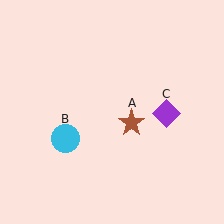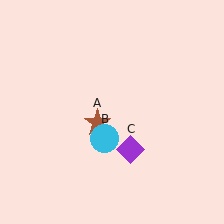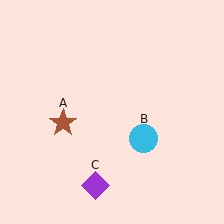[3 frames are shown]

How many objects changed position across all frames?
3 objects changed position: brown star (object A), cyan circle (object B), purple diamond (object C).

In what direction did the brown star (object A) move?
The brown star (object A) moved left.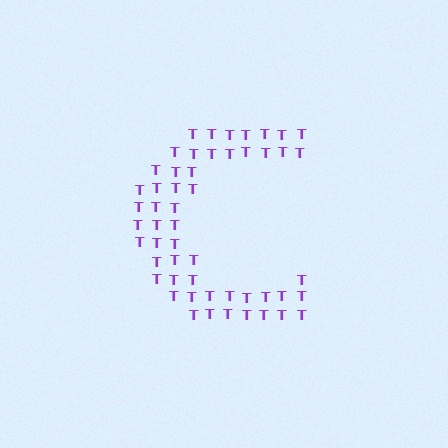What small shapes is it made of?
It is made of small letter T's.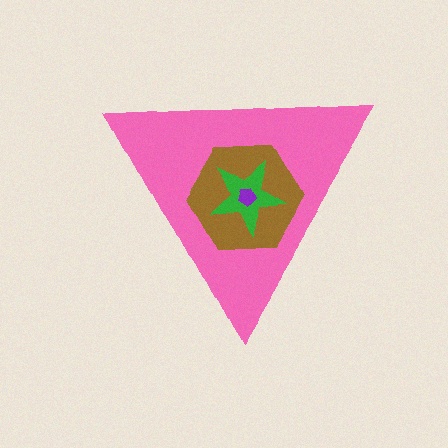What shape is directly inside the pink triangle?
The brown hexagon.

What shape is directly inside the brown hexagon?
The green star.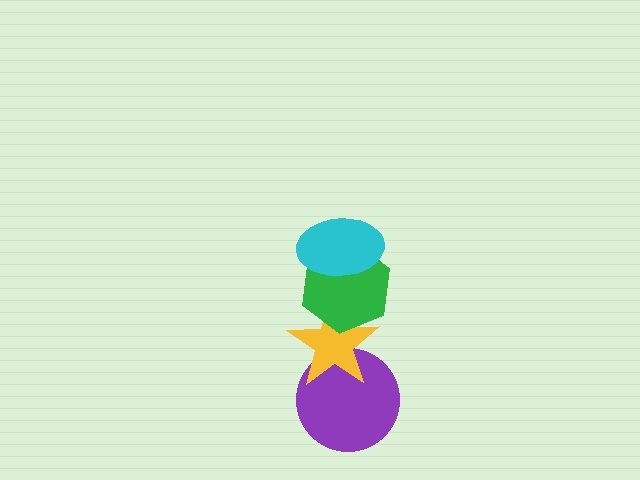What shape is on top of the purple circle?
The yellow star is on top of the purple circle.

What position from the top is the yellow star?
The yellow star is 3rd from the top.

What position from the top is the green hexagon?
The green hexagon is 2nd from the top.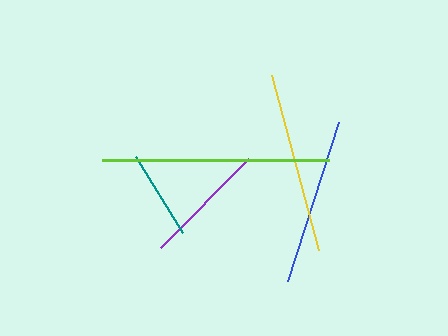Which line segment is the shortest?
The teal line is the shortest at approximately 89 pixels.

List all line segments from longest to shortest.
From longest to shortest: lime, yellow, blue, purple, teal.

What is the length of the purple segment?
The purple segment is approximately 125 pixels long.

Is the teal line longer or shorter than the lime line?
The lime line is longer than the teal line.